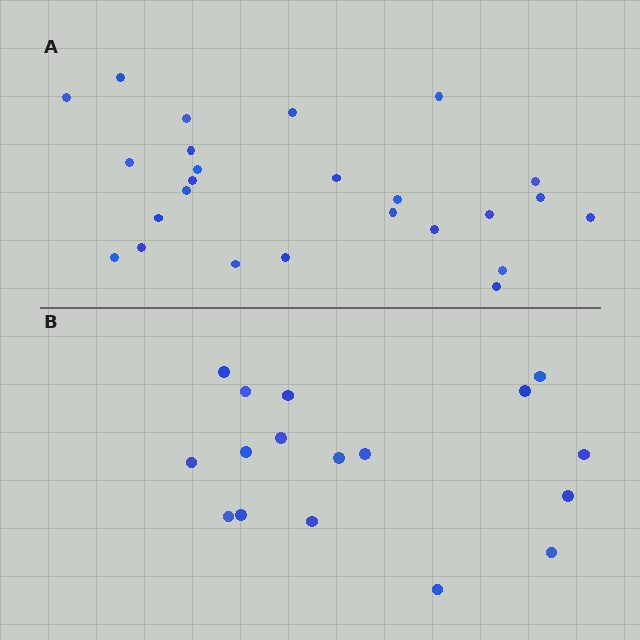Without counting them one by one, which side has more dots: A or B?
Region A (the top region) has more dots.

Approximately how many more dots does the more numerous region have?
Region A has roughly 8 or so more dots than region B.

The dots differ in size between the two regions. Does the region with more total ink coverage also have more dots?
No. Region B has more total ink coverage because its dots are larger, but region A actually contains more individual dots. Total area can be misleading — the number of items is what matters here.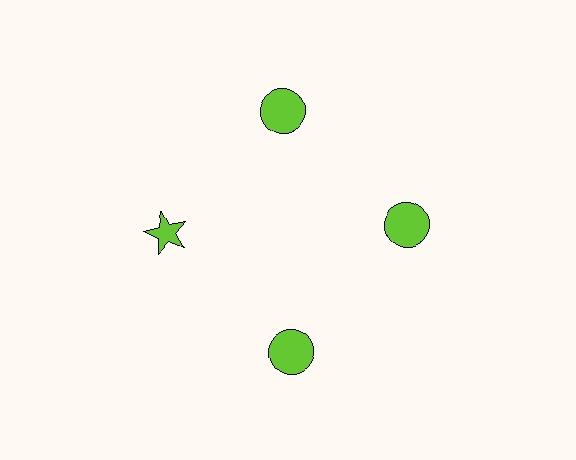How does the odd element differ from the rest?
It has a different shape: star instead of circle.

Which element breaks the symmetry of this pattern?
The lime star at roughly the 9 o'clock position breaks the symmetry. All other shapes are lime circles.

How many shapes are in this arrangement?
There are 4 shapes arranged in a ring pattern.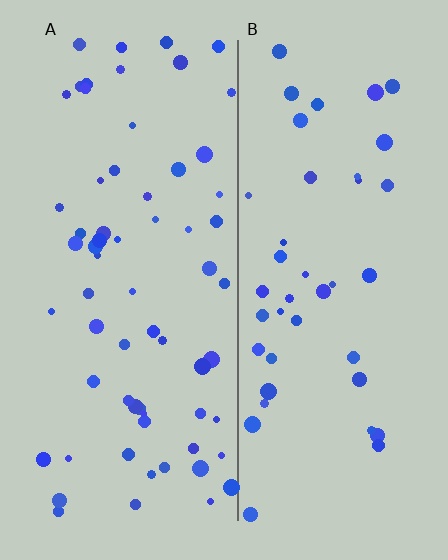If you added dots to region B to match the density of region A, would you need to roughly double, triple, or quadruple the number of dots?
Approximately double.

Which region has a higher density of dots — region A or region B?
A (the left).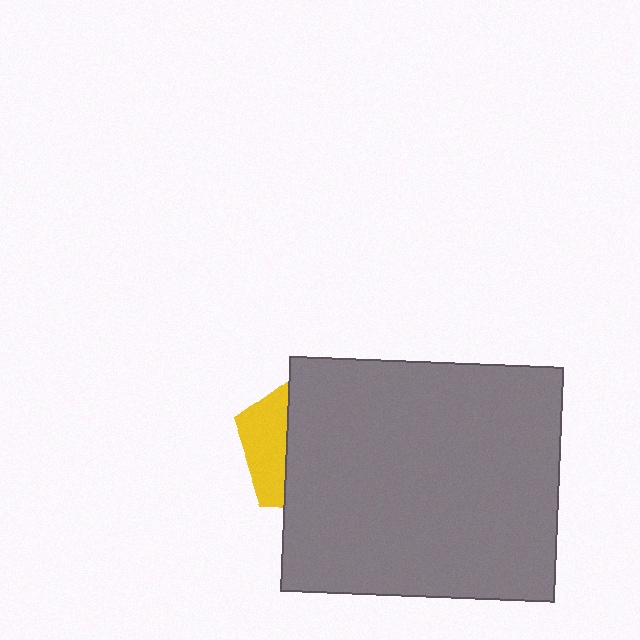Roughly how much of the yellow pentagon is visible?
A small part of it is visible (roughly 30%).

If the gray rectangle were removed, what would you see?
You would see the complete yellow pentagon.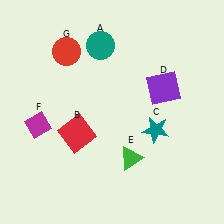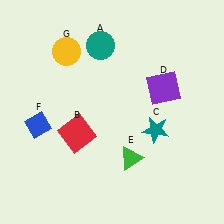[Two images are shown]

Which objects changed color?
F changed from magenta to blue. G changed from red to yellow.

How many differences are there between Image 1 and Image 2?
There are 2 differences between the two images.